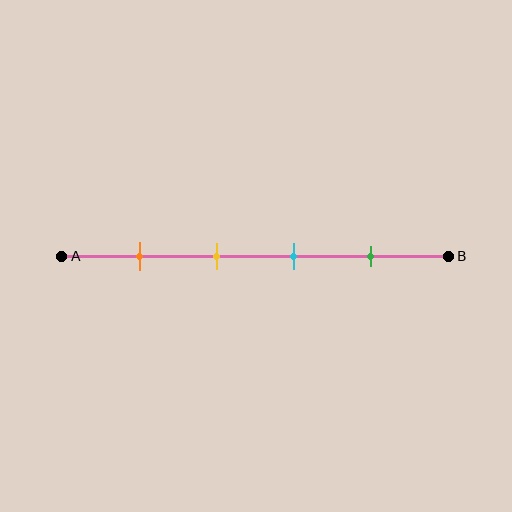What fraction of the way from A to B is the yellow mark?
The yellow mark is approximately 40% (0.4) of the way from A to B.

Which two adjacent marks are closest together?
The yellow and cyan marks are the closest adjacent pair.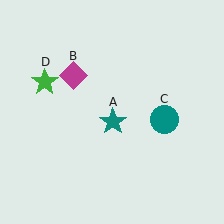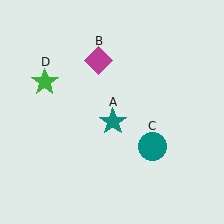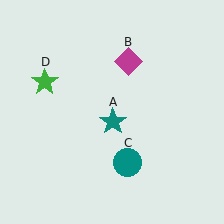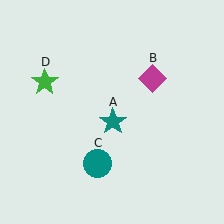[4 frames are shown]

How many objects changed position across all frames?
2 objects changed position: magenta diamond (object B), teal circle (object C).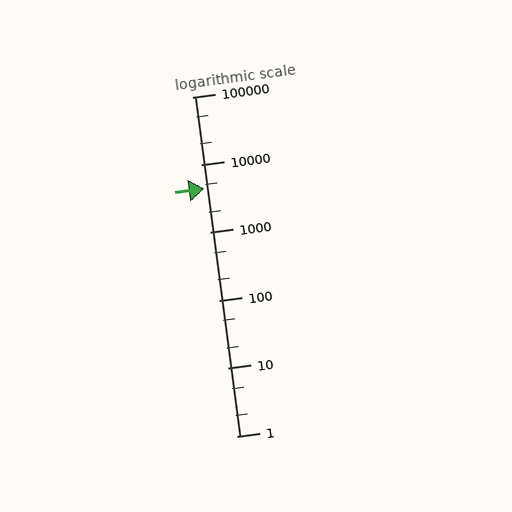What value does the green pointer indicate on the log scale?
The pointer indicates approximately 4500.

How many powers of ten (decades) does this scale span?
The scale spans 5 decades, from 1 to 100000.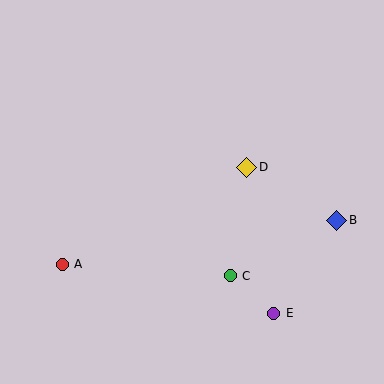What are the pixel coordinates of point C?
Point C is at (230, 276).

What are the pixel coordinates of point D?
Point D is at (247, 167).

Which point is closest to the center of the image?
Point D at (247, 167) is closest to the center.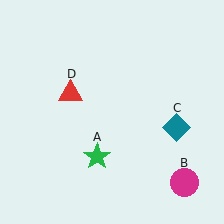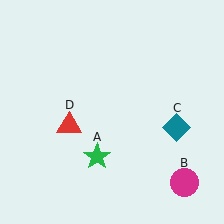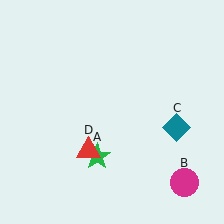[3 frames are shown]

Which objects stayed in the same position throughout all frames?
Green star (object A) and magenta circle (object B) and teal diamond (object C) remained stationary.